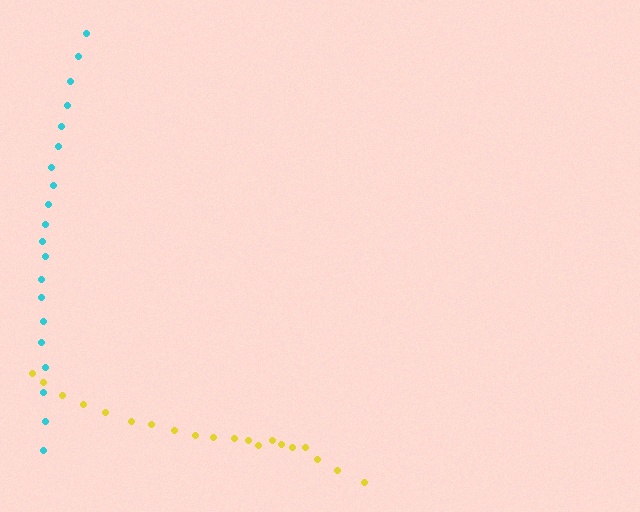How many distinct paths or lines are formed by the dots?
There are 2 distinct paths.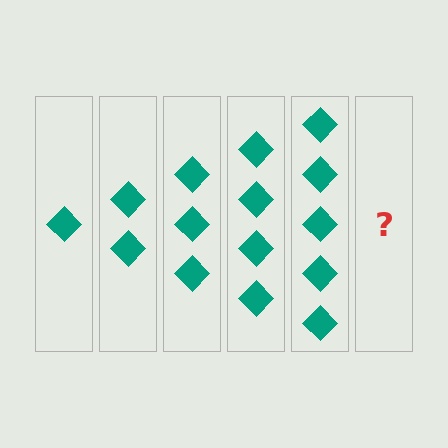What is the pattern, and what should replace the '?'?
The pattern is that each step adds one more diamond. The '?' should be 6 diamonds.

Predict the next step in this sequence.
The next step is 6 diamonds.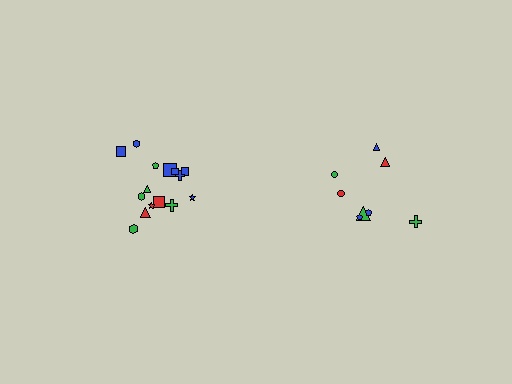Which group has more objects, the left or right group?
The left group.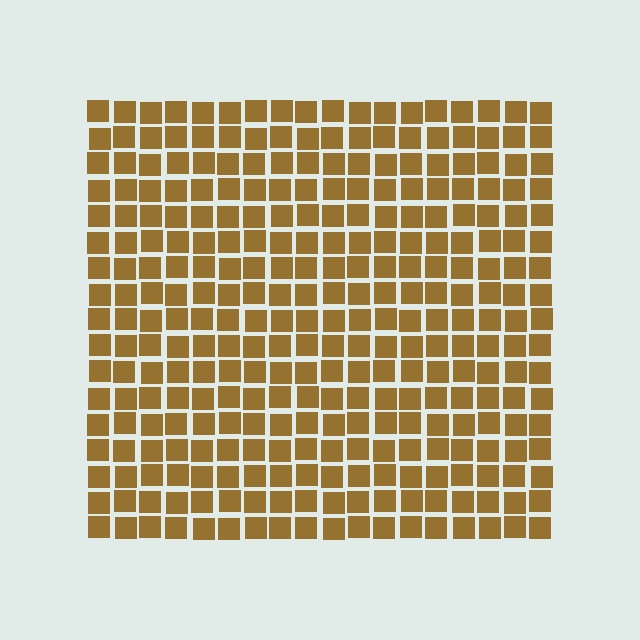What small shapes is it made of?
It is made of small squares.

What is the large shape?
The large shape is a square.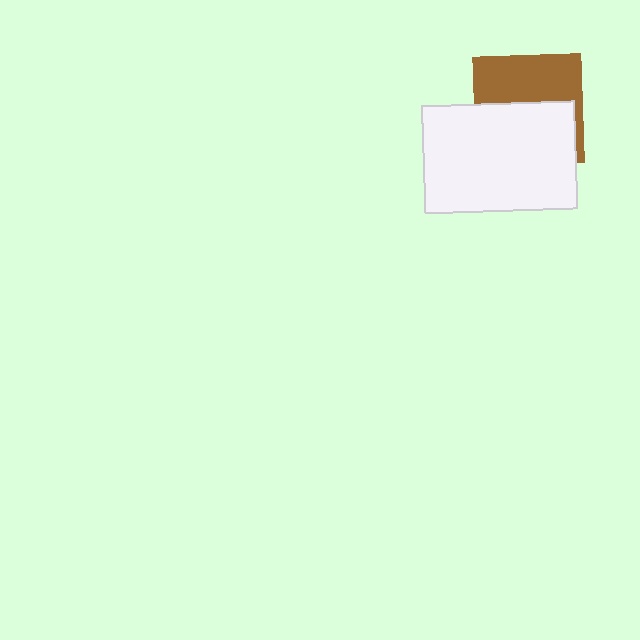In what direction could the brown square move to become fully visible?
The brown square could move up. That would shift it out from behind the white rectangle entirely.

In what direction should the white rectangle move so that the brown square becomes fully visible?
The white rectangle should move down. That is the shortest direction to clear the overlap and leave the brown square fully visible.